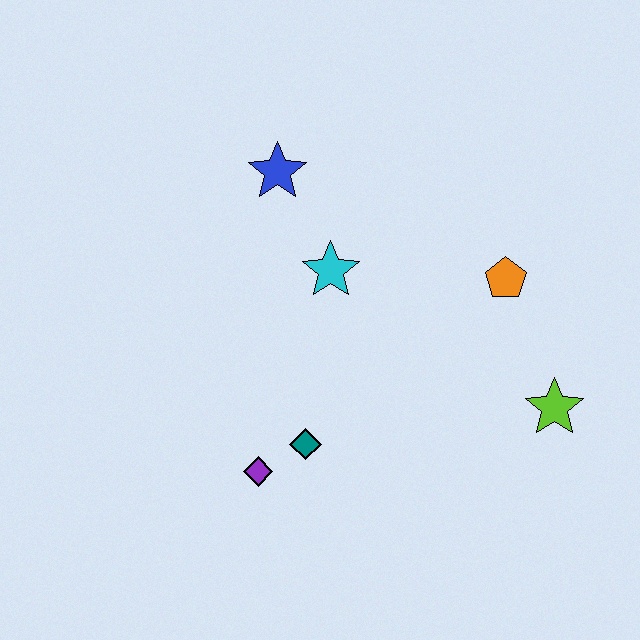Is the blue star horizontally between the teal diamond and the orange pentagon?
No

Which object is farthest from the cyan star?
The lime star is farthest from the cyan star.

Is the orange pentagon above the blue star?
No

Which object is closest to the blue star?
The cyan star is closest to the blue star.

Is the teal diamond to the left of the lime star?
Yes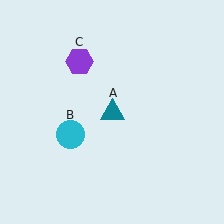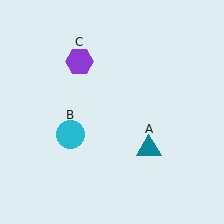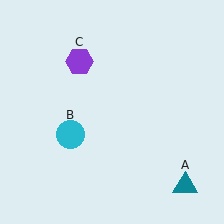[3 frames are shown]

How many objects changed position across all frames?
1 object changed position: teal triangle (object A).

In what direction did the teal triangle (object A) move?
The teal triangle (object A) moved down and to the right.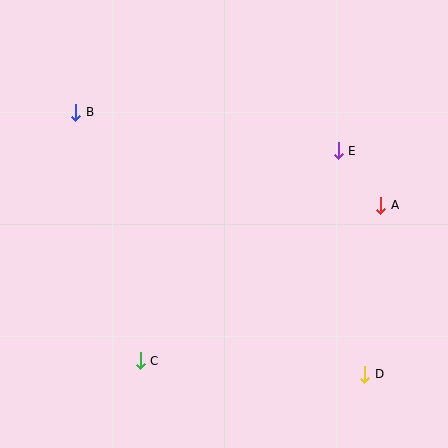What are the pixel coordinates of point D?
Point D is at (365, 374).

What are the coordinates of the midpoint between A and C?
The midpoint between A and C is at (260, 283).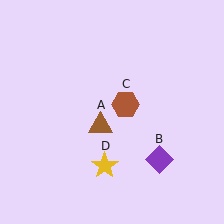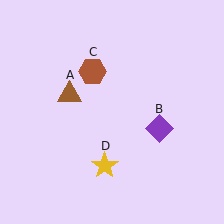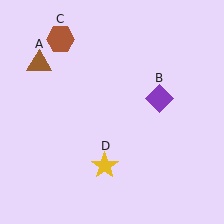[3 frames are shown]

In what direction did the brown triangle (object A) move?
The brown triangle (object A) moved up and to the left.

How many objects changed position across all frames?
3 objects changed position: brown triangle (object A), purple diamond (object B), brown hexagon (object C).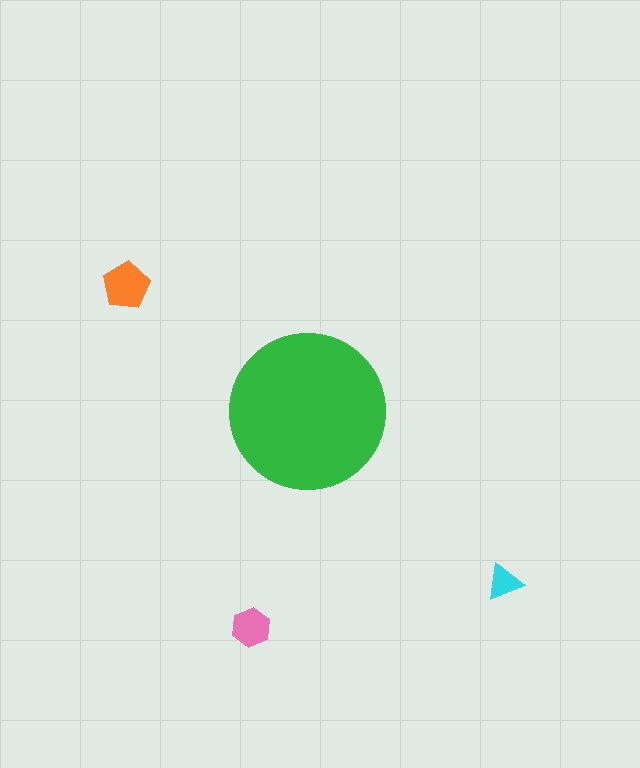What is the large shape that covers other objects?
A green circle.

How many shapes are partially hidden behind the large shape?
0 shapes are partially hidden.